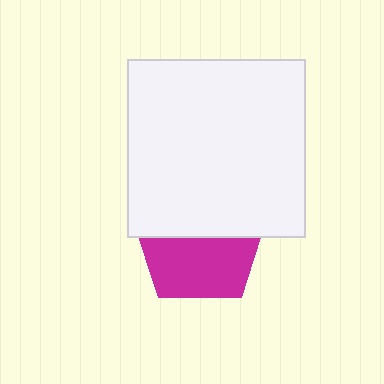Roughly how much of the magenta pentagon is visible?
About half of it is visible (roughly 52%).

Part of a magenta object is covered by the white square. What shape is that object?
It is a pentagon.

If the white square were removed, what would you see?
You would see the complete magenta pentagon.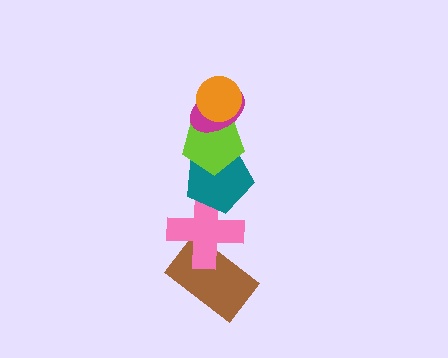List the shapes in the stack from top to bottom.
From top to bottom: the orange circle, the magenta ellipse, the lime pentagon, the teal pentagon, the pink cross, the brown rectangle.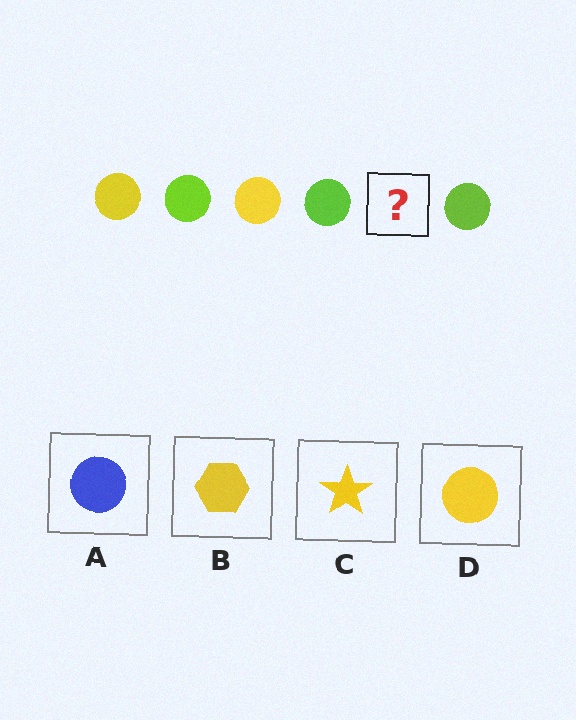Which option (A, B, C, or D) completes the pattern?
D.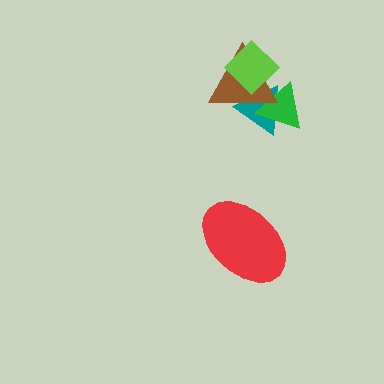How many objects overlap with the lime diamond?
2 objects overlap with the lime diamond.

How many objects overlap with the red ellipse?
0 objects overlap with the red ellipse.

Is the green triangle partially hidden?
Yes, it is partially covered by another shape.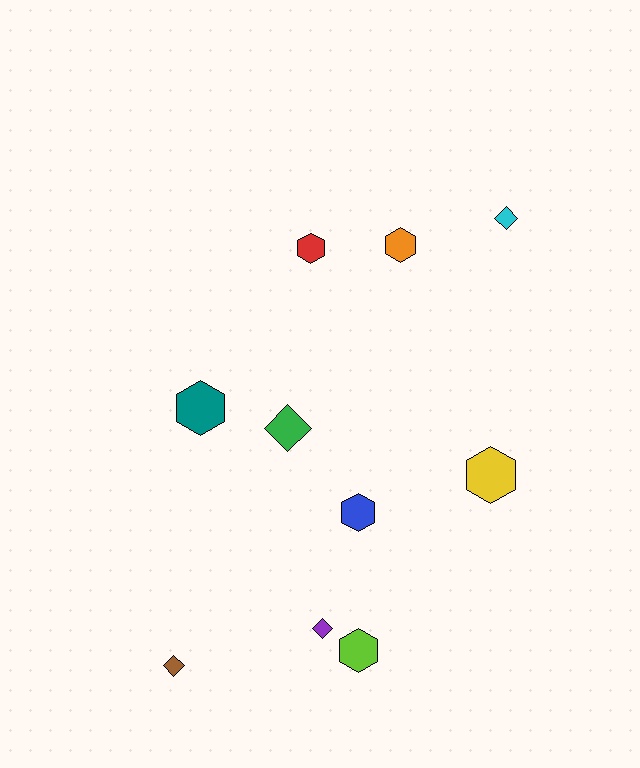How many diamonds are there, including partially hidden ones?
There are 4 diamonds.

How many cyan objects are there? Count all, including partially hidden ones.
There is 1 cyan object.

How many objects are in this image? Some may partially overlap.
There are 10 objects.